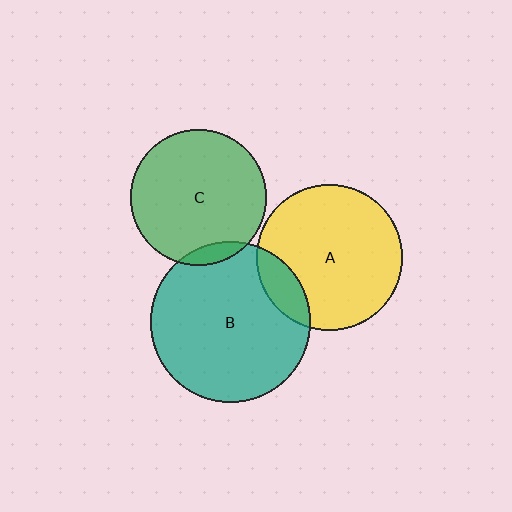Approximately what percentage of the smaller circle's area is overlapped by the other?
Approximately 5%.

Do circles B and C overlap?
Yes.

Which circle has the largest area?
Circle B (teal).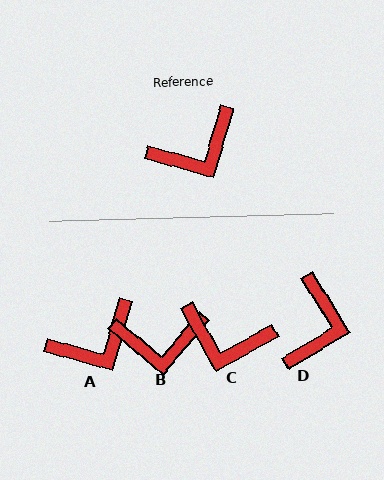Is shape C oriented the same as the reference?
No, it is off by about 45 degrees.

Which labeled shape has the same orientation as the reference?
A.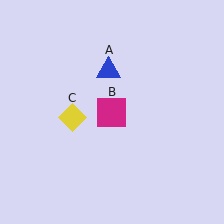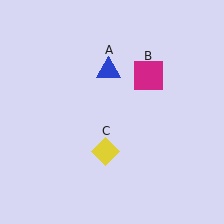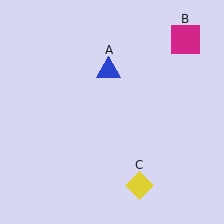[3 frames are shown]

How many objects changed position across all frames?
2 objects changed position: magenta square (object B), yellow diamond (object C).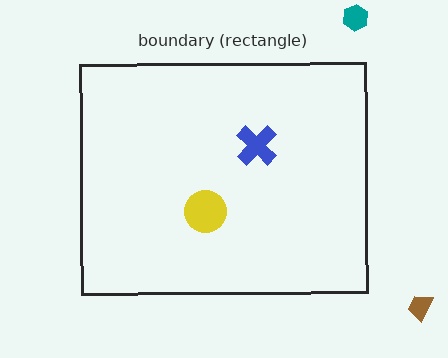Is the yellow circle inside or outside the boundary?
Inside.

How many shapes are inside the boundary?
2 inside, 2 outside.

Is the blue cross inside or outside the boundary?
Inside.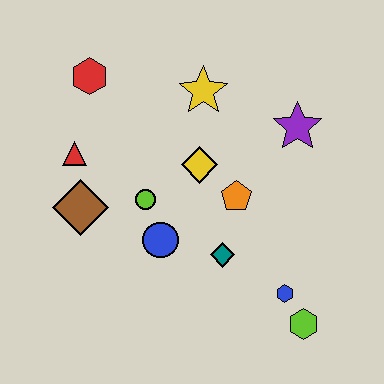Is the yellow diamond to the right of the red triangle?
Yes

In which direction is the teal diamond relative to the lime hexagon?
The teal diamond is to the left of the lime hexagon.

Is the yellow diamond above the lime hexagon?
Yes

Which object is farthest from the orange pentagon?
The red hexagon is farthest from the orange pentagon.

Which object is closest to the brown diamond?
The red triangle is closest to the brown diamond.